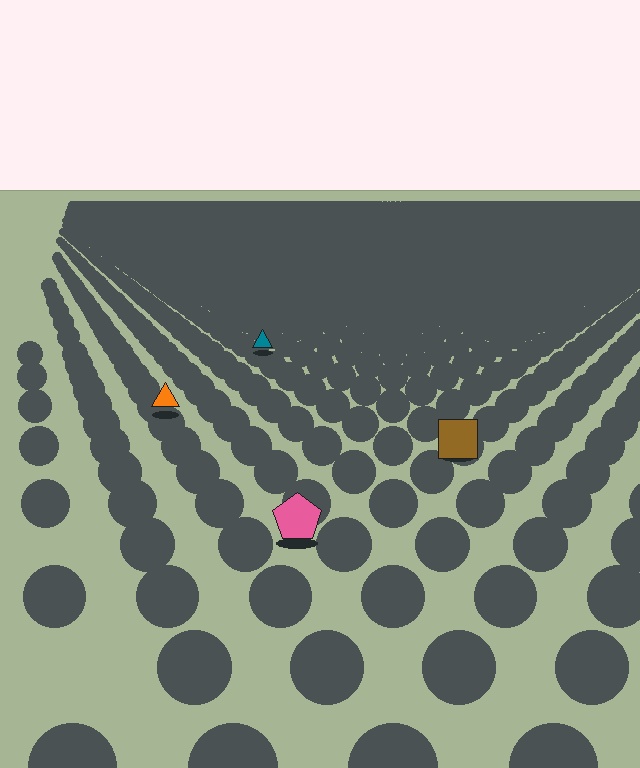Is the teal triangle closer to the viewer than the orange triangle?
No. The orange triangle is closer — you can tell from the texture gradient: the ground texture is coarser near it.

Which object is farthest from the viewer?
The teal triangle is farthest from the viewer. It appears smaller and the ground texture around it is denser.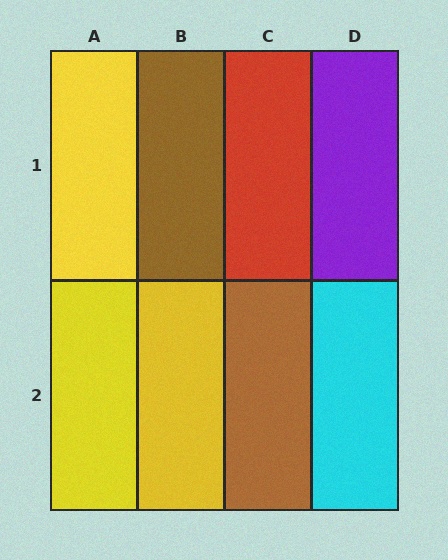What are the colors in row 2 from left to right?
Yellow, yellow, brown, cyan.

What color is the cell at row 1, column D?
Purple.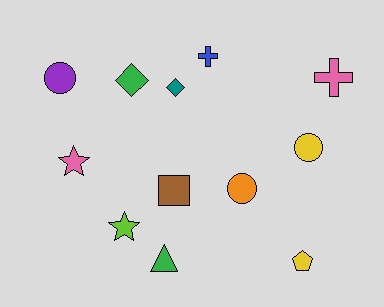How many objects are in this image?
There are 12 objects.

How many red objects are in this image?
There are no red objects.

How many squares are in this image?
There is 1 square.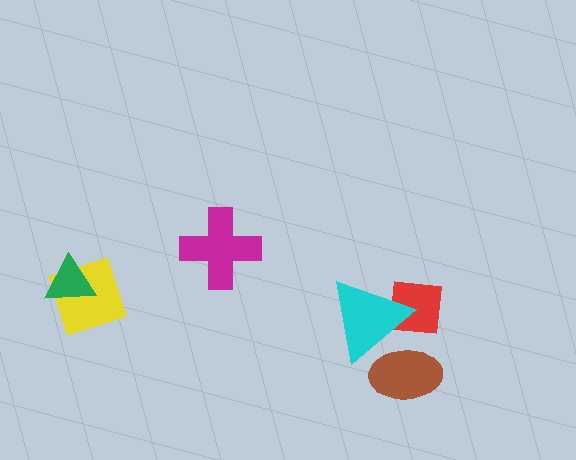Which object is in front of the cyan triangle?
The brown ellipse is in front of the cyan triangle.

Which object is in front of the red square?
The cyan triangle is in front of the red square.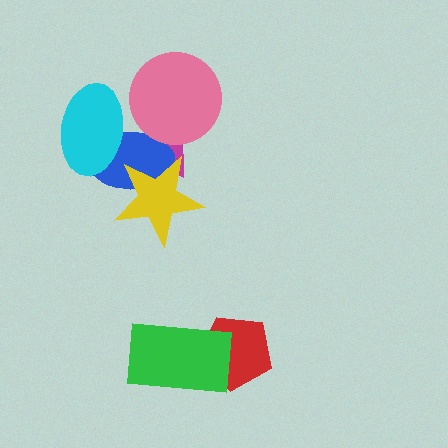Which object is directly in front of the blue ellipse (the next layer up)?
The pink circle is directly in front of the blue ellipse.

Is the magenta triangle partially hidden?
Yes, it is partially covered by another shape.